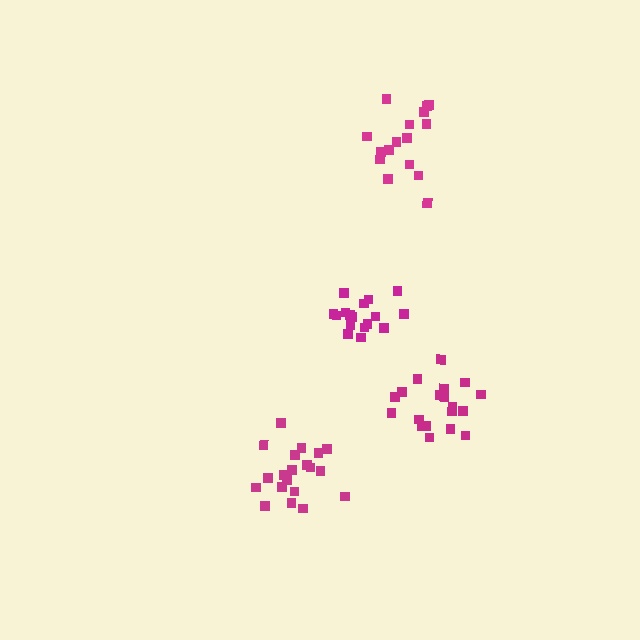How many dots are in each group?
Group 1: 20 dots, Group 2: 17 dots, Group 3: 16 dots, Group 4: 19 dots (72 total).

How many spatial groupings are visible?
There are 4 spatial groupings.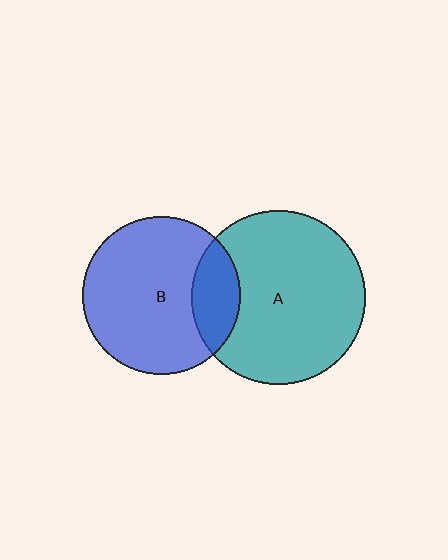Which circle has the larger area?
Circle A (teal).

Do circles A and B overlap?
Yes.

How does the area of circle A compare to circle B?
Approximately 1.2 times.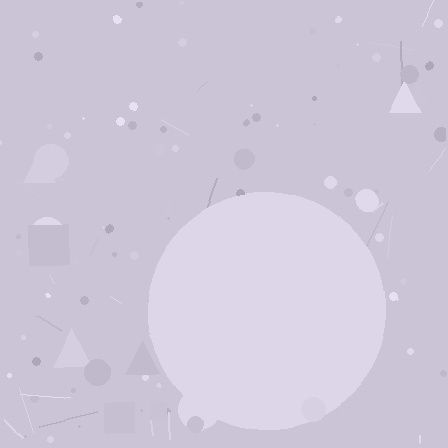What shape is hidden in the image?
A circle is hidden in the image.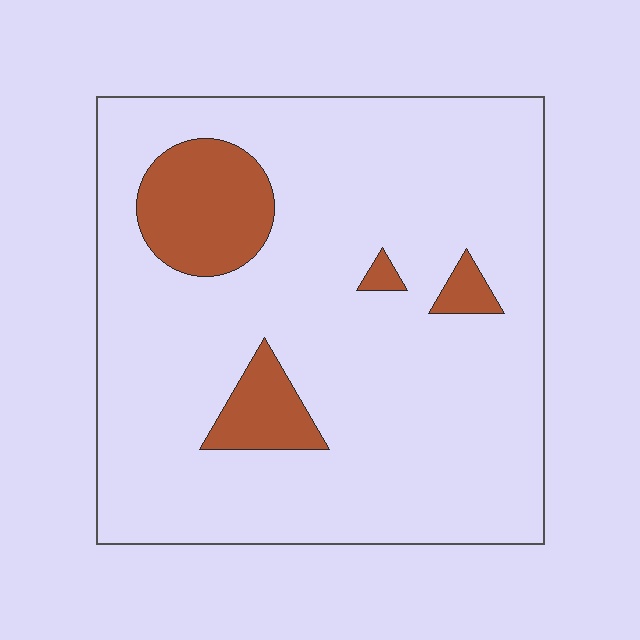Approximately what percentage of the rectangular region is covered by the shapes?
Approximately 15%.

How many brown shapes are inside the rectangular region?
4.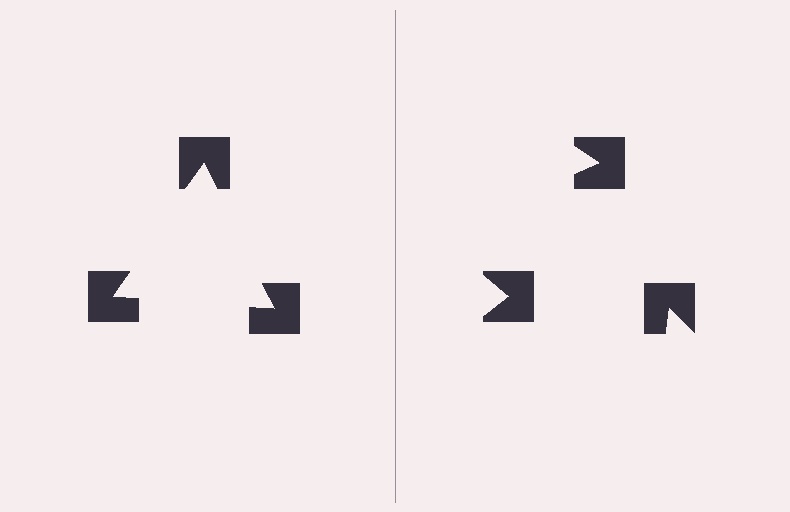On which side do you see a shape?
An illusory triangle appears on the left side. On the right side the wedge cuts are rotated, so no coherent shape forms.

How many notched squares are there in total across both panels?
6 — 3 on each side.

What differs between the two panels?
The notched squares are positioned identically on both sides; only the wedge orientations differ. On the left they align to a triangle; on the right they are misaligned.